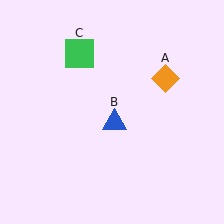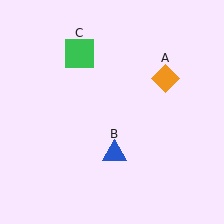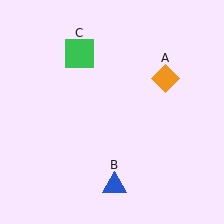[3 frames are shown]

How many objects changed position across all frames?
1 object changed position: blue triangle (object B).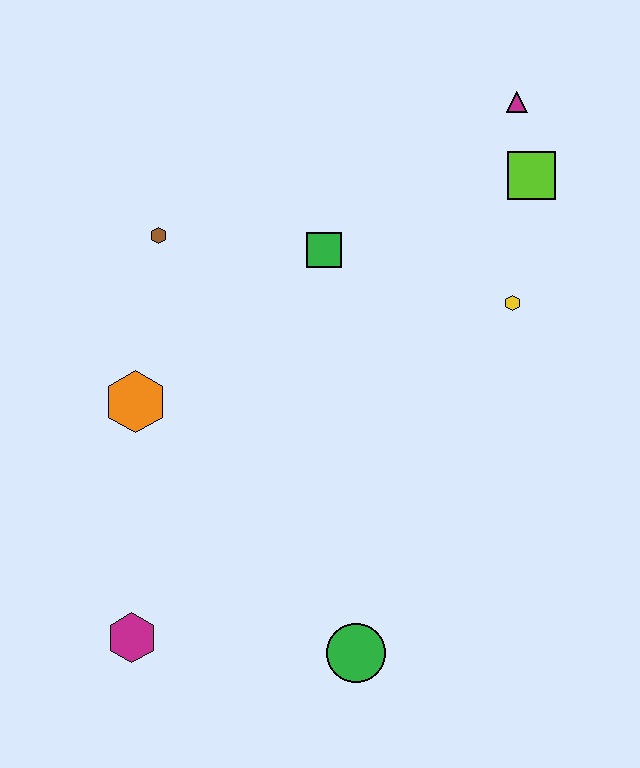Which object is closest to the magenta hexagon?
The green circle is closest to the magenta hexagon.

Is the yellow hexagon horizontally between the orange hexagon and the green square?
No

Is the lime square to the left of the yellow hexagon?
No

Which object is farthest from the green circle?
The magenta triangle is farthest from the green circle.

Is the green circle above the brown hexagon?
No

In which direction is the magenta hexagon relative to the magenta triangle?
The magenta hexagon is below the magenta triangle.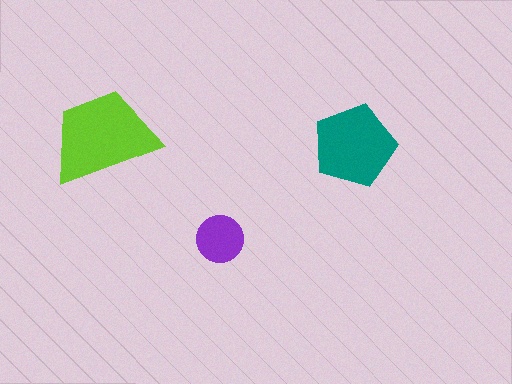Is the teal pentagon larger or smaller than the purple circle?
Larger.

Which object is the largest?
The lime trapezoid.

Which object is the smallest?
The purple circle.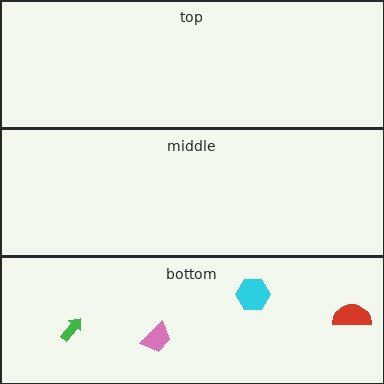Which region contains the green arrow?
The bottom region.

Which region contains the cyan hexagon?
The bottom region.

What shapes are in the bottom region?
The green arrow, the cyan hexagon, the pink trapezoid, the red semicircle.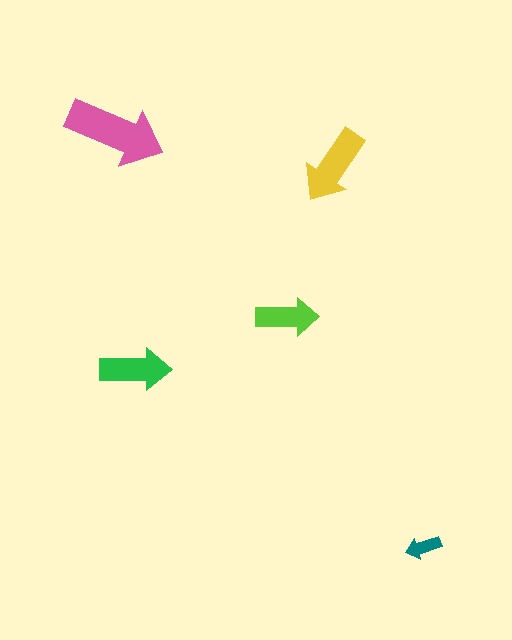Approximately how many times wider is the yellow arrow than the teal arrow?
About 2 times wider.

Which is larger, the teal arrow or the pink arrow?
The pink one.